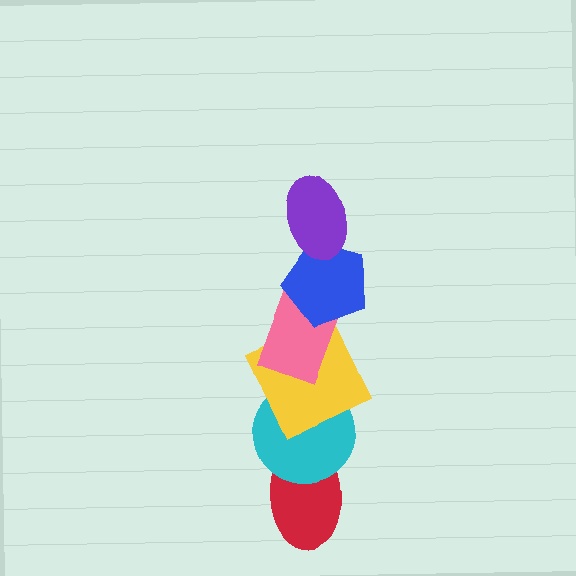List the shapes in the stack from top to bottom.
From top to bottom: the purple ellipse, the blue pentagon, the pink rectangle, the yellow square, the cyan circle, the red ellipse.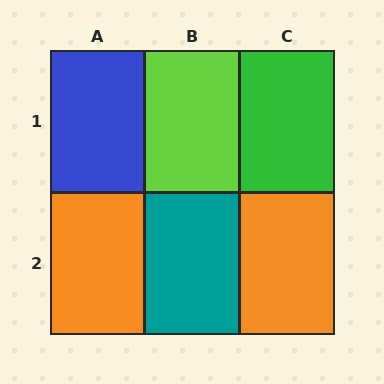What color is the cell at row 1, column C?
Green.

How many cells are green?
1 cell is green.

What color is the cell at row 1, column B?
Lime.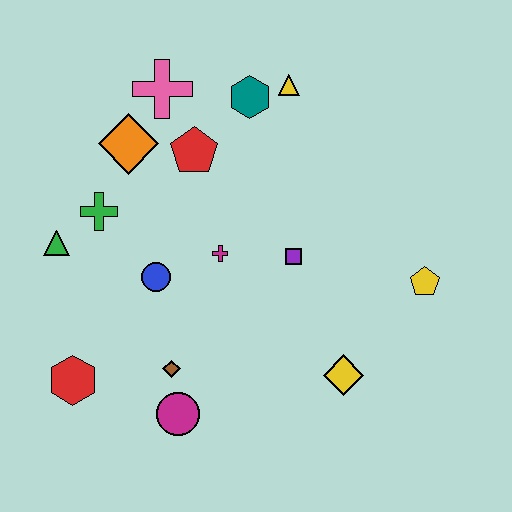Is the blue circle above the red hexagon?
Yes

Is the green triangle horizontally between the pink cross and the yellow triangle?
No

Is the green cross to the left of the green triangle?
No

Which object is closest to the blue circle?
The magenta cross is closest to the blue circle.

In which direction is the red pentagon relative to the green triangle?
The red pentagon is to the right of the green triangle.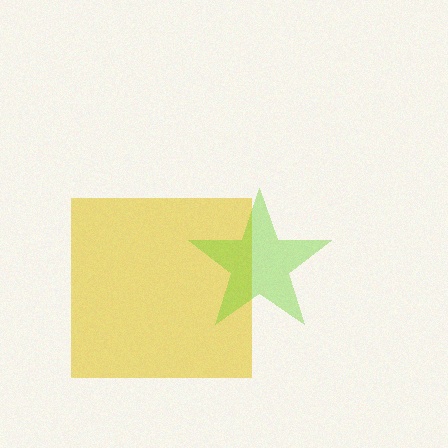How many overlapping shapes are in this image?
There are 2 overlapping shapes in the image.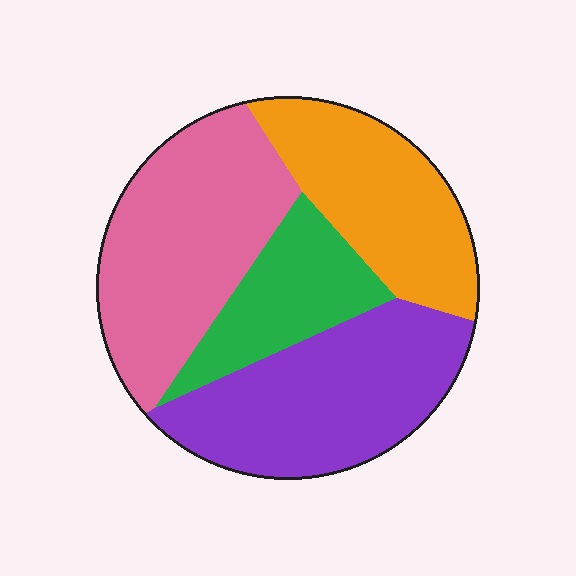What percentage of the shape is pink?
Pink covers 31% of the shape.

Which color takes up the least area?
Green, at roughly 15%.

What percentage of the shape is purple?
Purple covers about 30% of the shape.